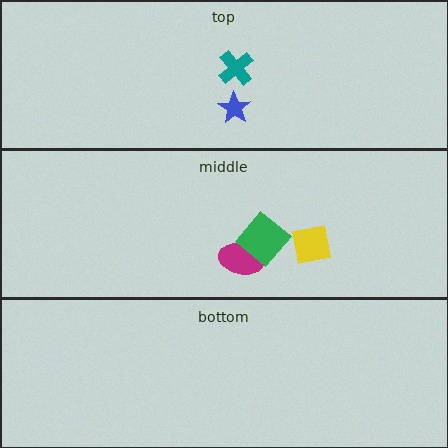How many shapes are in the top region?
2.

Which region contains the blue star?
The top region.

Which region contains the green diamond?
The middle region.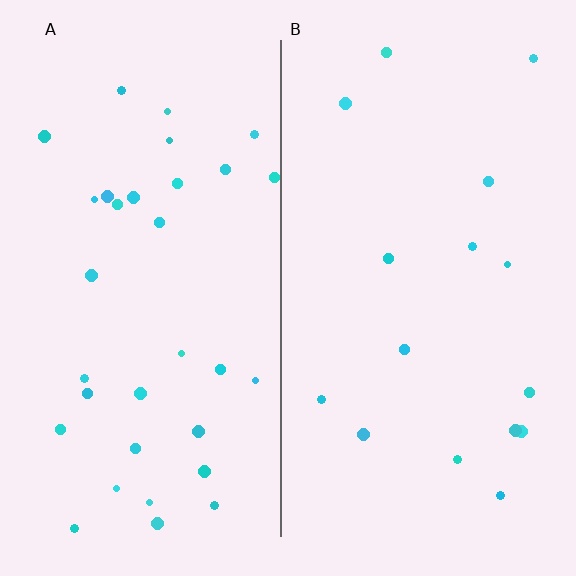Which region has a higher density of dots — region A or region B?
A (the left).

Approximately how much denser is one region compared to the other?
Approximately 2.1× — region A over region B.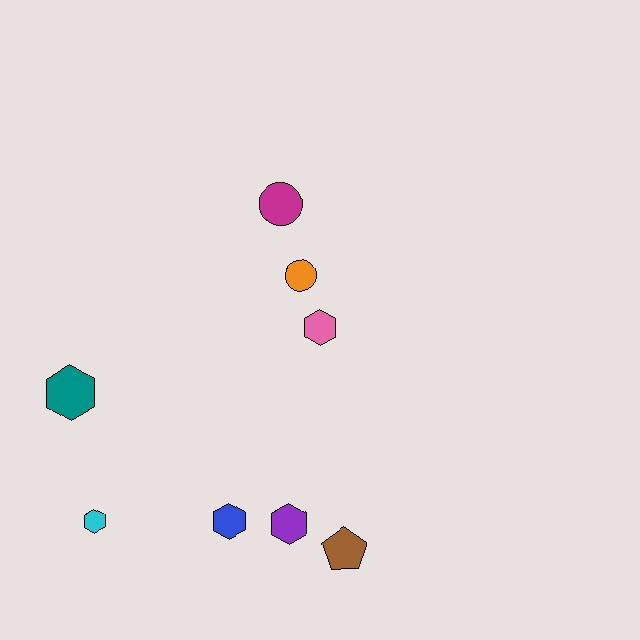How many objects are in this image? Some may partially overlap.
There are 8 objects.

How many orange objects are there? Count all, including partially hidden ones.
There is 1 orange object.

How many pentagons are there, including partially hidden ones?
There is 1 pentagon.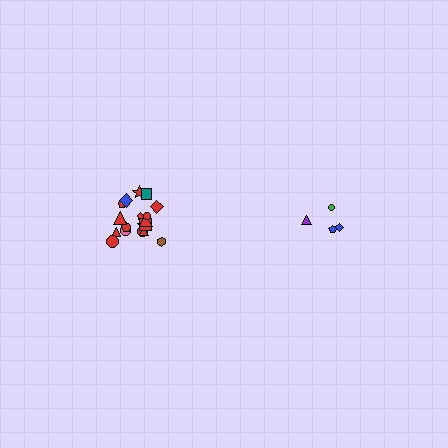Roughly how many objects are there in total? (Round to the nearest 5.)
Roughly 20 objects in total.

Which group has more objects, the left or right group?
The left group.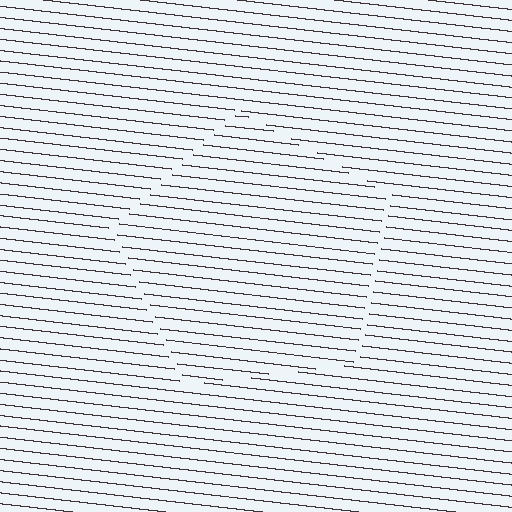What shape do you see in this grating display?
An illusory pentagon. The interior of the shape contains the same grating, shifted by half a period — the contour is defined by the phase discontinuity where line-ends from the inner and outer gratings abut.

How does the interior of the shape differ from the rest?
The interior of the shape contains the same grating, shifted by half a period — the contour is defined by the phase discontinuity where line-ends from the inner and outer gratings abut.